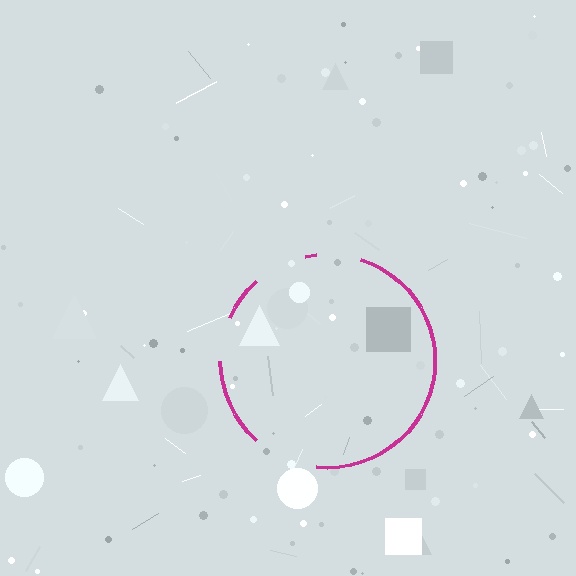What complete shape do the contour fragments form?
The contour fragments form a circle.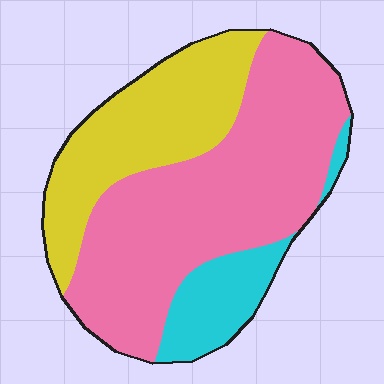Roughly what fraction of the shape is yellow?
Yellow covers around 30% of the shape.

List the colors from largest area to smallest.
From largest to smallest: pink, yellow, cyan.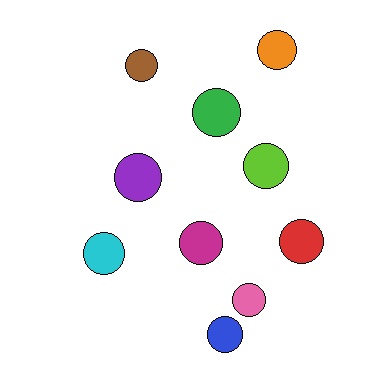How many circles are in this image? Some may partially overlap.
There are 10 circles.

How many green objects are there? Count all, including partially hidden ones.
There is 1 green object.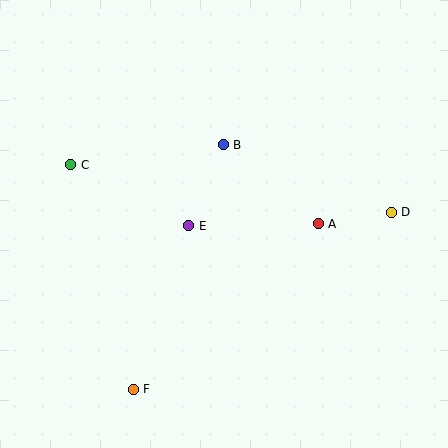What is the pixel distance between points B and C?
The distance between B and C is 154 pixels.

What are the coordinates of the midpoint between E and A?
The midpoint between E and A is at (254, 225).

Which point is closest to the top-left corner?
Point C is closest to the top-left corner.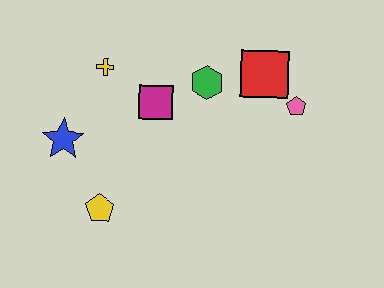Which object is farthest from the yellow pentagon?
The pink pentagon is farthest from the yellow pentagon.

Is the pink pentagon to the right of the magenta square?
Yes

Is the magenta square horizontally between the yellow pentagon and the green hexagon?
Yes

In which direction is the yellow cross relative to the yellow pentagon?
The yellow cross is above the yellow pentagon.